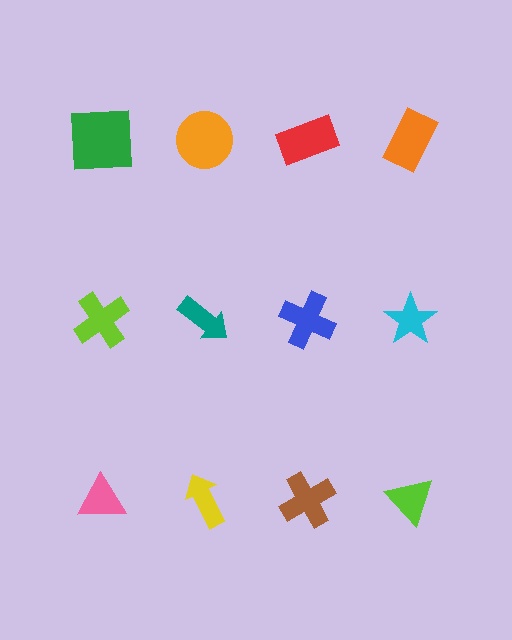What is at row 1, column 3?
A red rectangle.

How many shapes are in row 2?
4 shapes.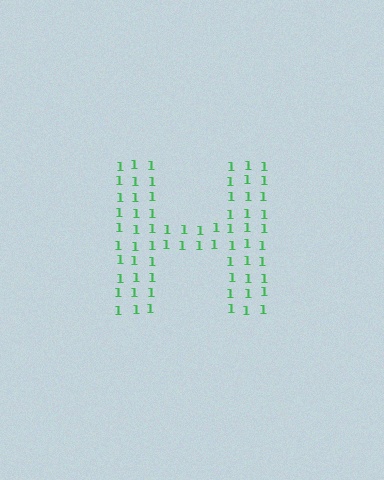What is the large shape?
The large shape is the letter H.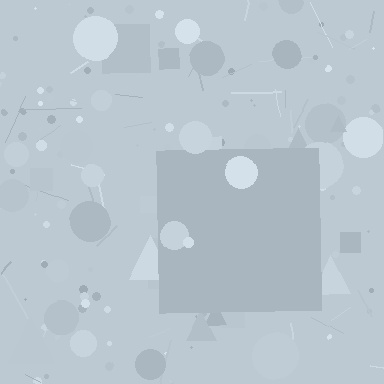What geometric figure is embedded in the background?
A square is embedded in the background.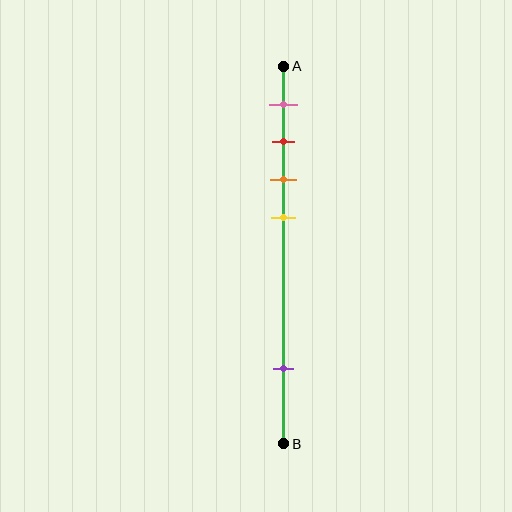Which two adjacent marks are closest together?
The red and orange marks are the closest adjacent pair.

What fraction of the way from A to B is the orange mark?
The orange mark is approximately 30% (0.3) of the way from A to B.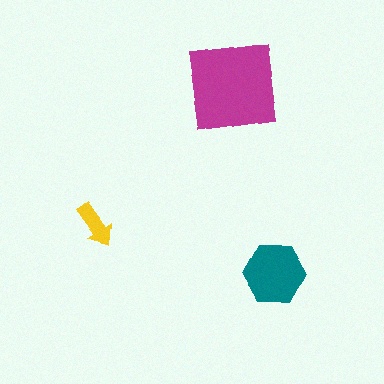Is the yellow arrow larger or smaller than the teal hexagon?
Smaller.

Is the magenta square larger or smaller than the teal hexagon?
Larger.